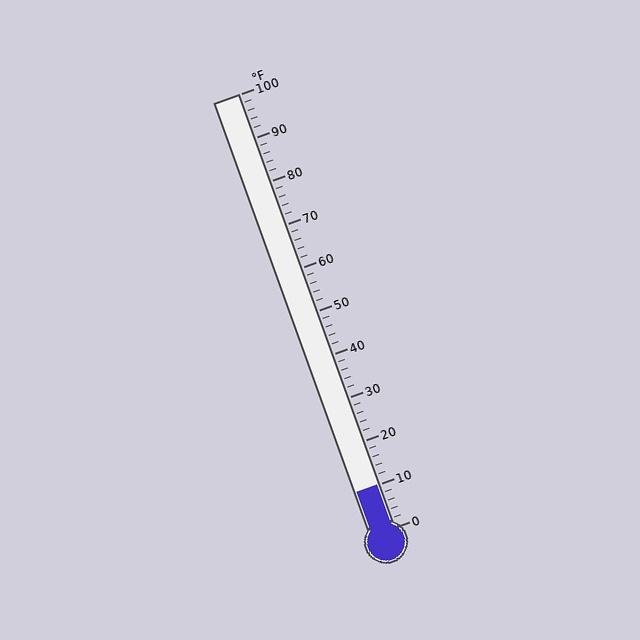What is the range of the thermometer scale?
The thermometer scale ranges from 0°F to 100°F.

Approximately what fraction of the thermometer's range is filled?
The thermometer is filled to approximately 10% of its range.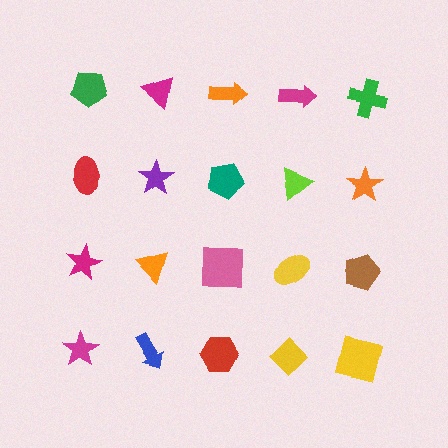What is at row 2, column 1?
A red ellipse.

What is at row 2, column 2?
A purple star.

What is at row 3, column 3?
A pink square.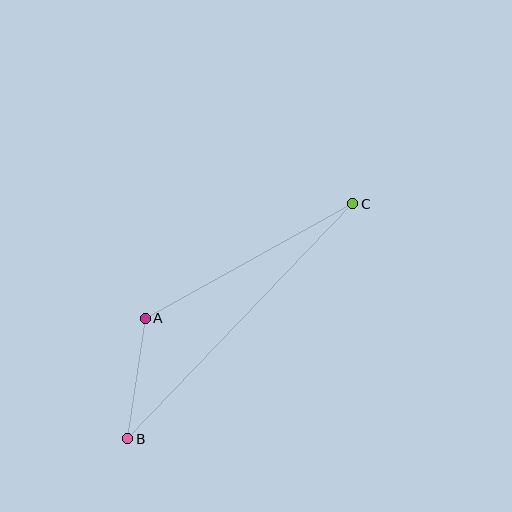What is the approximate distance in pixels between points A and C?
The distance between A and C is approximately 237 pixels.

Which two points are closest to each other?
Points A and B are closest to each other.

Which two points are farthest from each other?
Points B and C are farthest from each other.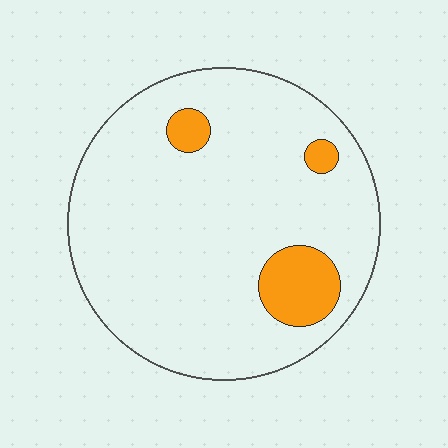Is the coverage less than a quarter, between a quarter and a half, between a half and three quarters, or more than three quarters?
Less than a quarter.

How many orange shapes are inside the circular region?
3.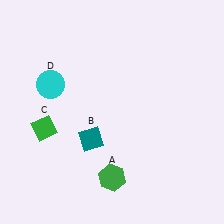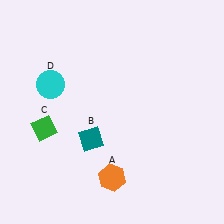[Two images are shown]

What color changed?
The hexagon (A) changed from green in Image 1 to orange in Image 2.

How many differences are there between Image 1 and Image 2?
There is 1 difference between the two images.